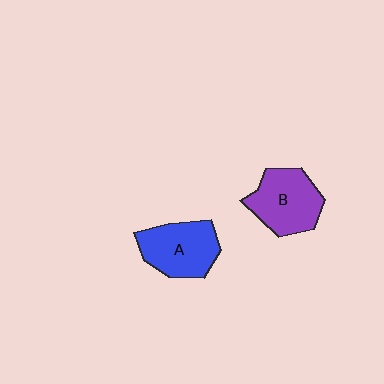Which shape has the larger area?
Shape B (purple).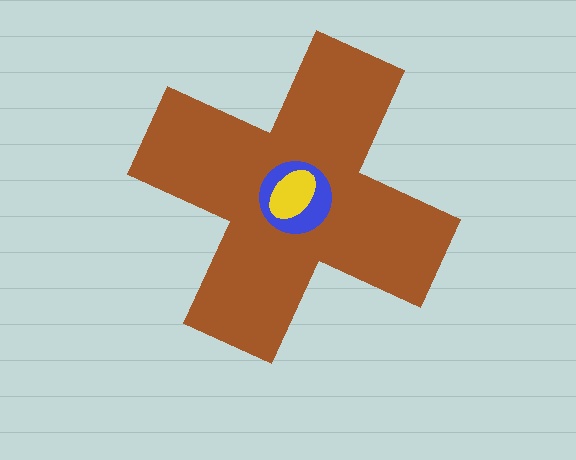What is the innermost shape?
The yellow ellipse.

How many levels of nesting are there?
3.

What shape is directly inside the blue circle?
The yellow ellipse.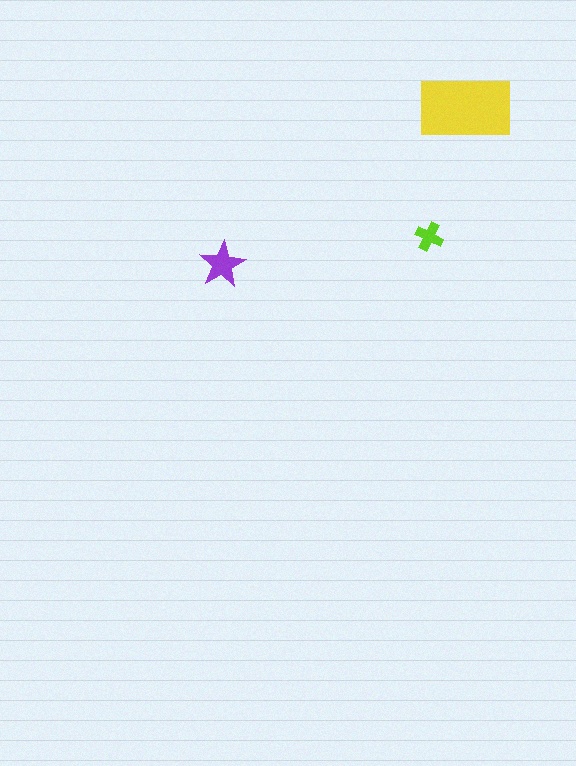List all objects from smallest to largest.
The lime cross, the purple star, the yellow rectangle.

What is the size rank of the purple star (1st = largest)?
2nd.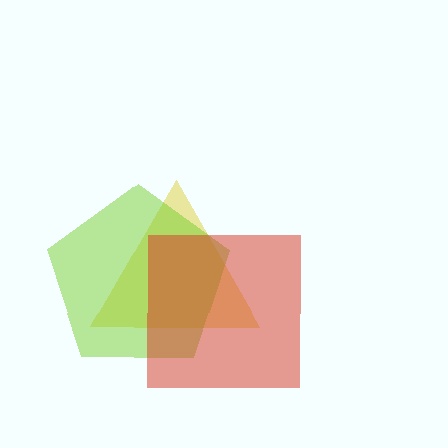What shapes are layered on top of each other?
The layered shapes are: a yellow triangle, a lime pentagon, a red square.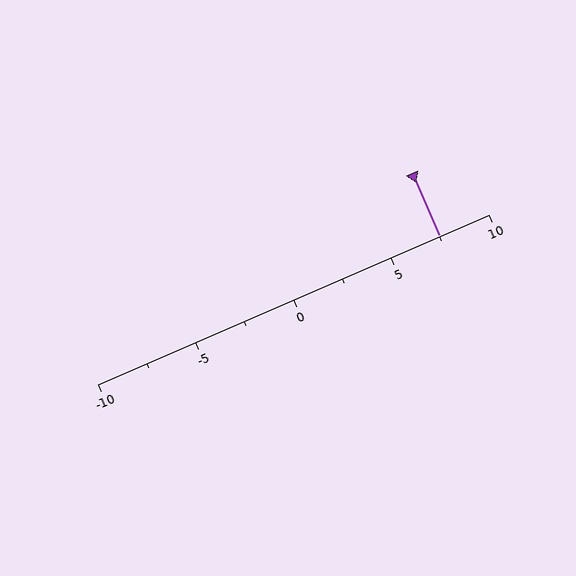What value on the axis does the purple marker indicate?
The marker indicates approximately 7.5.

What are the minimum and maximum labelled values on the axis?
The axis runs from -10 to 10.